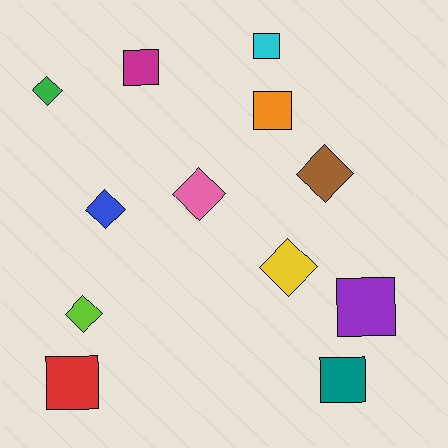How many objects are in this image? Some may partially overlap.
There are 12 objects.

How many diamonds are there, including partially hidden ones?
There are 6 diamonds.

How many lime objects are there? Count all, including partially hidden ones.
There is 1 lime object.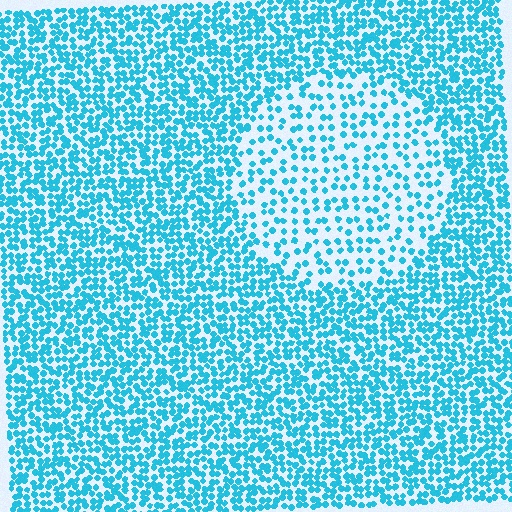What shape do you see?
I see a circle.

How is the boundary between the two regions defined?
The boundary is defined by a change in element density (approximately 2.1x ratio). All elements are the same color, size, and shape.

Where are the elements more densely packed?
The elements are more densely packed outside the circle boundary.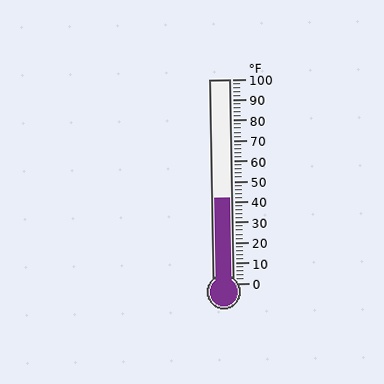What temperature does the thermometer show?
The thermometer shows approximately 42°F.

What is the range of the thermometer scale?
The thermometer scale ranges from 0°F to 100°F.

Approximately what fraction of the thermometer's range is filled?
The thermometer is filled to approximately 40% of its range.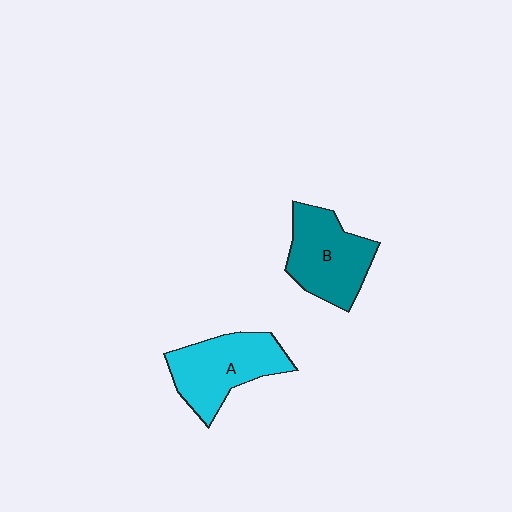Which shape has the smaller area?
Shape B (teal).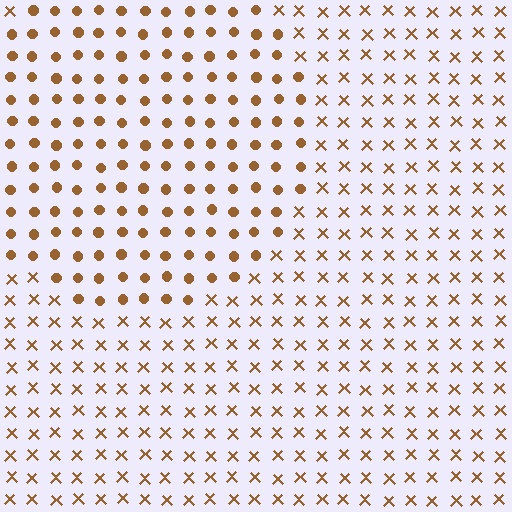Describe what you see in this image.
The image is filled with small brown elements arranged in a uniform grid. A circle-shaped region contains circles, while the surrounding area contains X marks. The boundary is defined purely by the change in element shape.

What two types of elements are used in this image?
The image uses circles inside the circle region and X marks outside it.